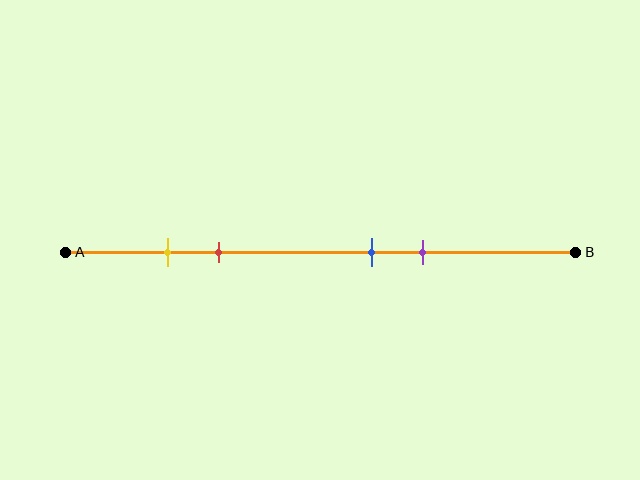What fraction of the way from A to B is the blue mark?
The blue mark is approximately 60% (0.6) of the way from A to B.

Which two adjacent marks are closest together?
The yellow and red marks are the closest adjacent pair.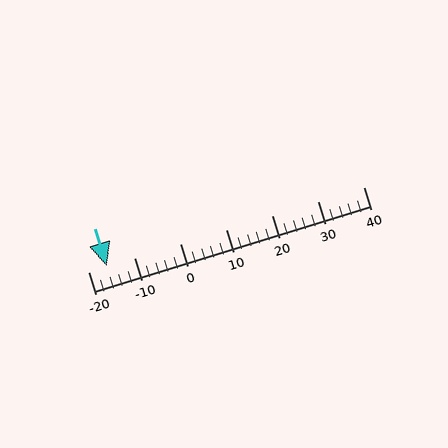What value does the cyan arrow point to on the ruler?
The cyan arrow points to approximately -16.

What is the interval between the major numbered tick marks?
The major tick marks are spaced 10 units apart.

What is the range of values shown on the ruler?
The ruler shows values from -20 to 40.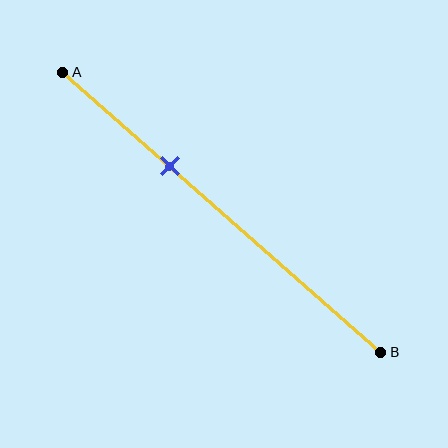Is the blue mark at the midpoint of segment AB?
No, the mark is at about 35% from A, not at the 50% midpoint.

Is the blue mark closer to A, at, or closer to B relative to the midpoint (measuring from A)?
The blue mark is closer to point A than the midpoint of segment AB.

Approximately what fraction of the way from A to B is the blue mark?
The blue mark is approximately 35% of the way from A to B.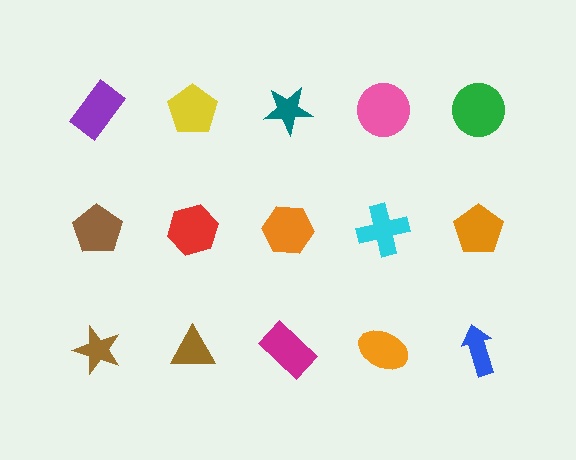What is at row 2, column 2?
A red hexagon.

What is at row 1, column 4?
A pink circle.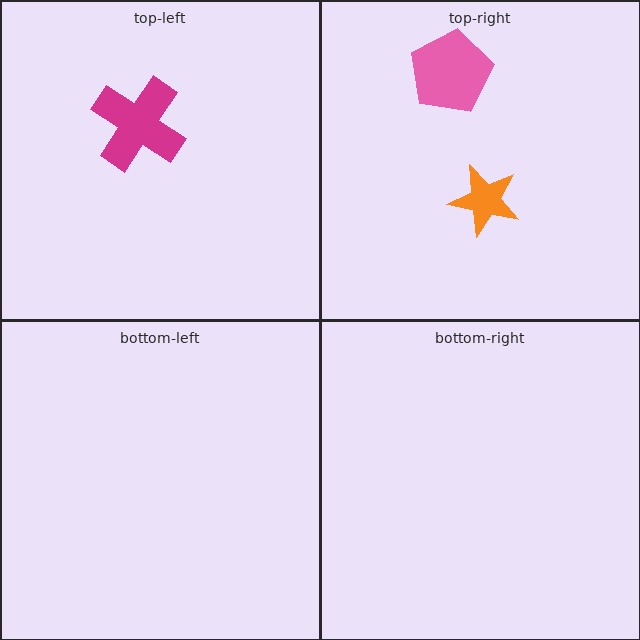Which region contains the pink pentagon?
The top-right region.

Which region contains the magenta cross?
The top-left region.